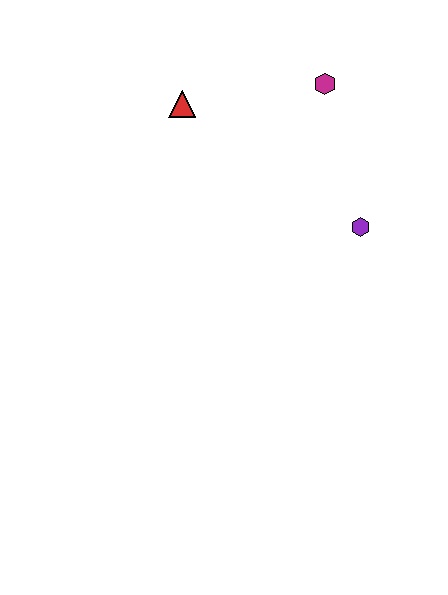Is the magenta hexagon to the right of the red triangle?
Yes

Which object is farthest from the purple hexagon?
The red triangle is farthest from the purple hexagon.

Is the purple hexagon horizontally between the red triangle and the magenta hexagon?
No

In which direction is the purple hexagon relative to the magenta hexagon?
The purple hexagon is below the magenta hexagon.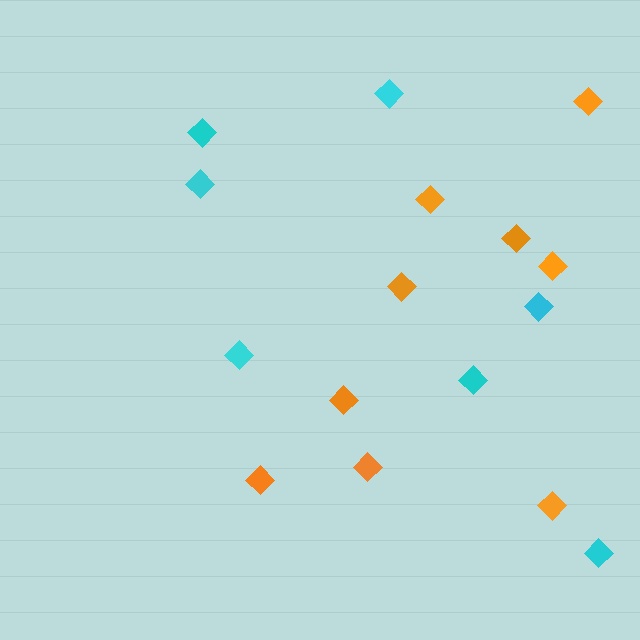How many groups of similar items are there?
There are 2 groups: one group of cyan diamonds (7) and one group of orange diamonds (9).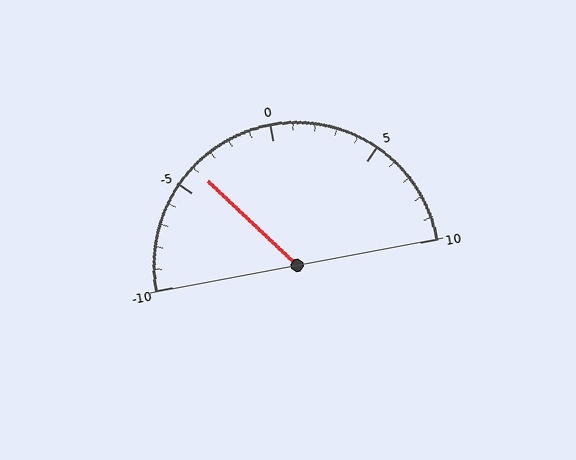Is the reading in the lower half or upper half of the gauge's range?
The reading is in the lower half of the range (-10 to 10).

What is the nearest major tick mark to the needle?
The nearest major tick mark is -5.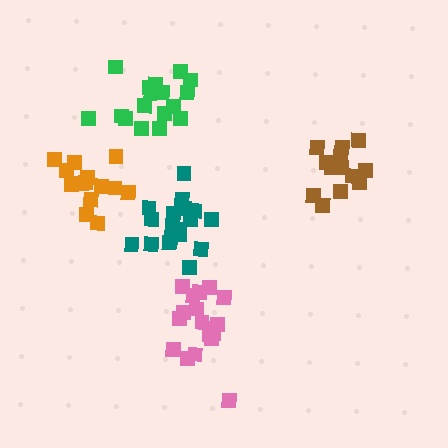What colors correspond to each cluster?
The clusters are colored: orange, brown, teal, pink, green.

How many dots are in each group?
Group 1: 14 dots, Group 2: 13 dots, Group 3: 18 dots, Group 4: 19 dots, Group 5: 17 dots (81 total).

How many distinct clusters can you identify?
There are 5 distinct clusters.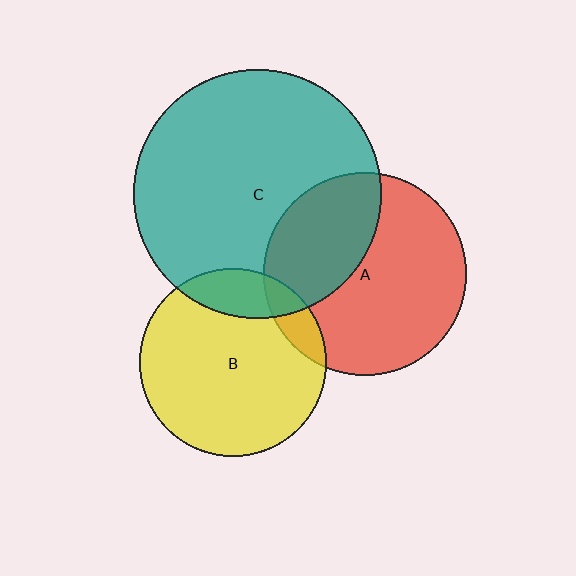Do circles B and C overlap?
Yes.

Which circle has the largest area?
Circle C (teal).